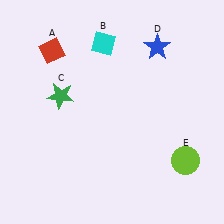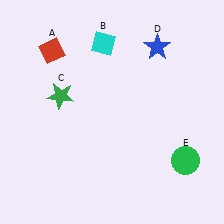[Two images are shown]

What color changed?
The circle (E) changed from lime in Image 1 to green in Image 2.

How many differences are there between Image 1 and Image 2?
There is 1 difference between the two images.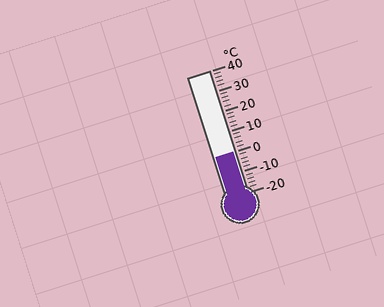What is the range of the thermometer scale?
The thermometer scale ranges from -20°C to 40°C.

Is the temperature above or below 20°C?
The temperature is below 20°C.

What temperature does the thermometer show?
The thermometer shows approximately 0°C.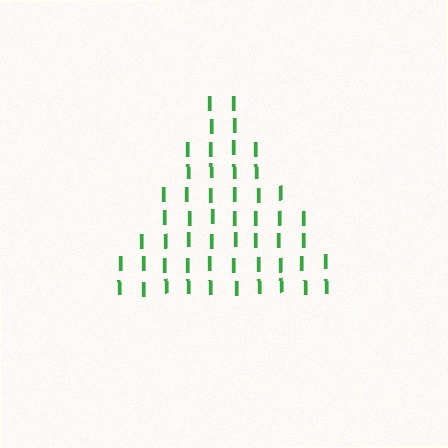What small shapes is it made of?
It is made of small letter I's.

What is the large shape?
The large shape is a triangle.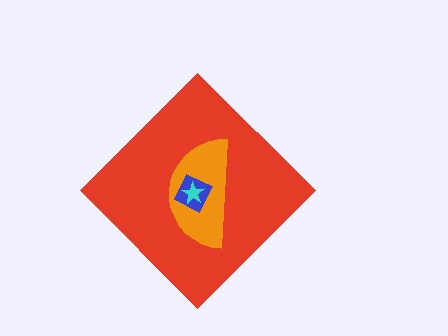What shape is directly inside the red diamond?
The orange semicircle.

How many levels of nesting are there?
4.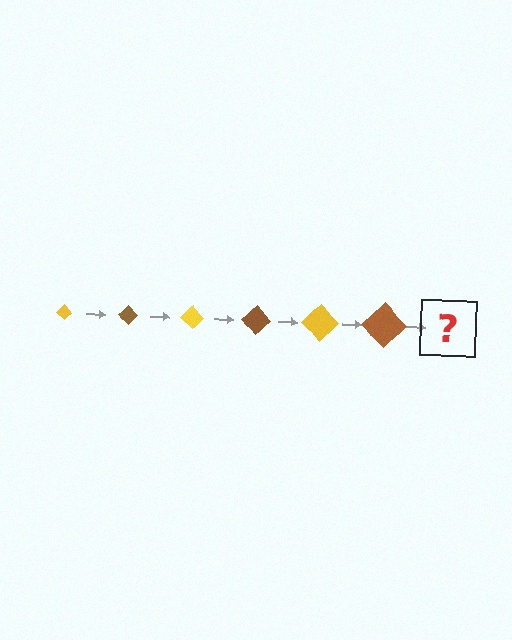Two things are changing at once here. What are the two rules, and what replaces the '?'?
The two rules are that the diamond grows larger each step and the color cycles through yellow and brown. The '?' should be a yellow diamond, larger than the previous one.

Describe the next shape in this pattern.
It should be a yellow diamond, larger than the previous one.